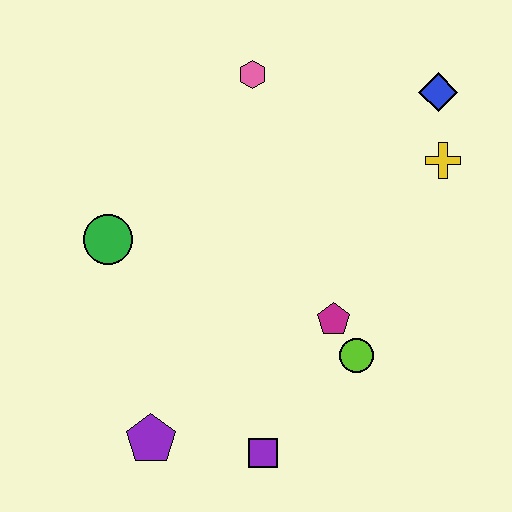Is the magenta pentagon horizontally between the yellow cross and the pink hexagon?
Yes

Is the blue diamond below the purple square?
No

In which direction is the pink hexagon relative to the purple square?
The pink hexagon is above the purple square.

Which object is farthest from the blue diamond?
The purple pentagon is farthest from the blue diamond.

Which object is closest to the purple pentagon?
The purple square is closest to the purple pentagon.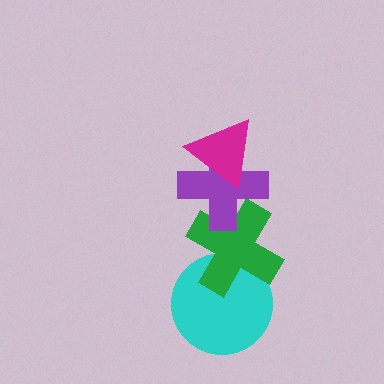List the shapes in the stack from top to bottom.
From top to bottom: the magenta triangle, the purple cross, the green cross, the cyan circle.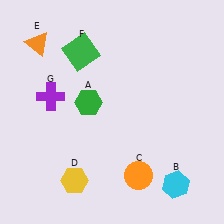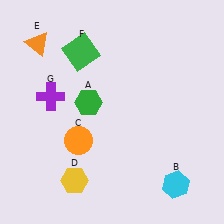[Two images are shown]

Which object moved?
The orange circle (C) moved left.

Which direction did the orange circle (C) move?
The orange circle (C) moved left.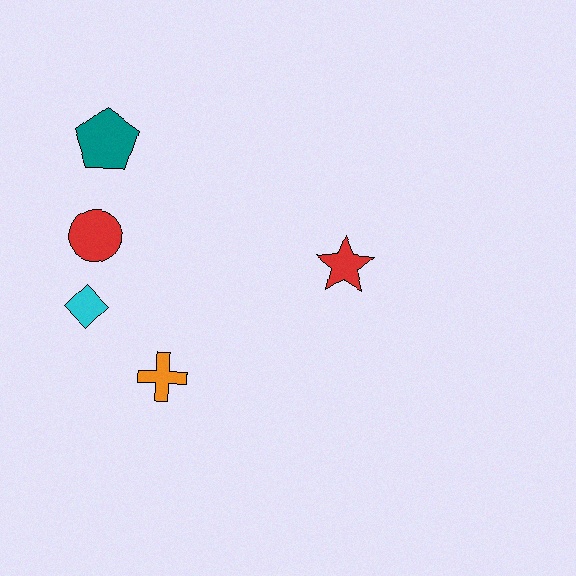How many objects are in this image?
There are 5 objects.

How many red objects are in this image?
There are 2 red objects.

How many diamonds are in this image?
There is 1 diamond.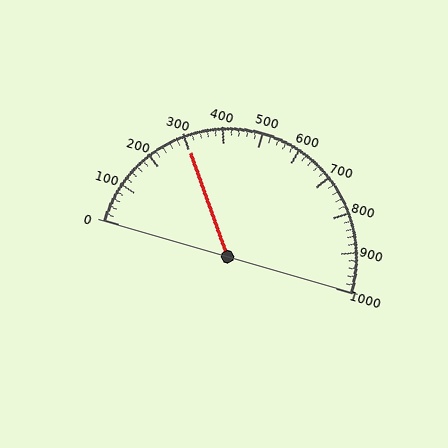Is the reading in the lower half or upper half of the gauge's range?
The reading is in the lower half of the range (0 to 1000).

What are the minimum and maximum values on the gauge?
The gauge ranges from 0 to 1000.